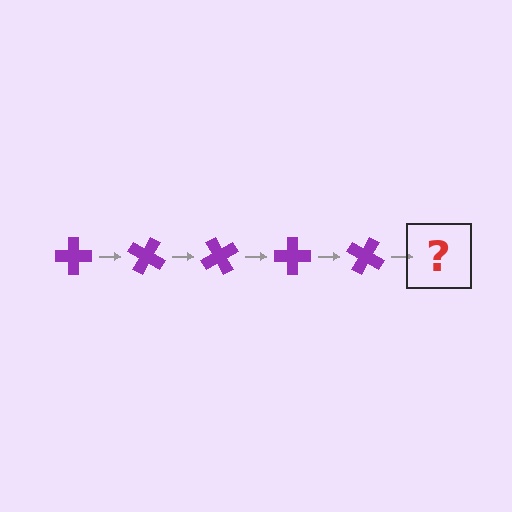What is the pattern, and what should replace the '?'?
The pattern is that the cross rotates 30 degrees each step. The '?' should be a purple cross rotated 150 degrees.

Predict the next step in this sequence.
The next step is a purple cross rotated 150 degrees.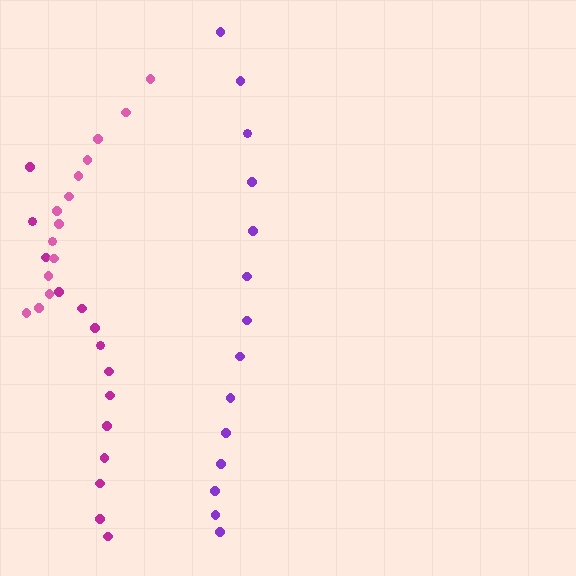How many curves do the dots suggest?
There are 3 distinct paths.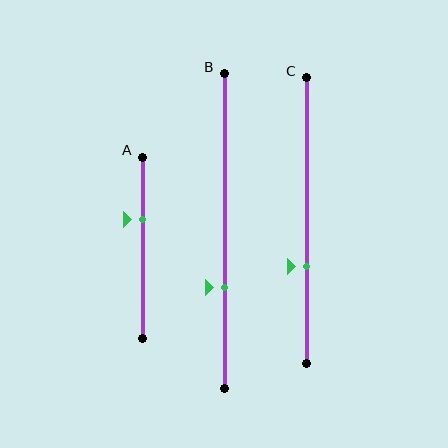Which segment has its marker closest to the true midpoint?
Segment A has its marker closest to the true midpoint.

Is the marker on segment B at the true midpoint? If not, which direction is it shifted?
No, the marker on segment B is shifted downward by about 18% of the segment length.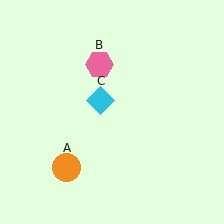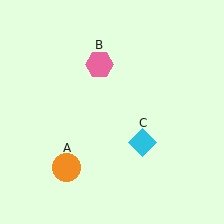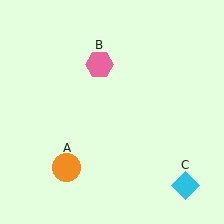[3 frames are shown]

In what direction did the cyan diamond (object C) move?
The cyan diamond (object C) moved down and to the right.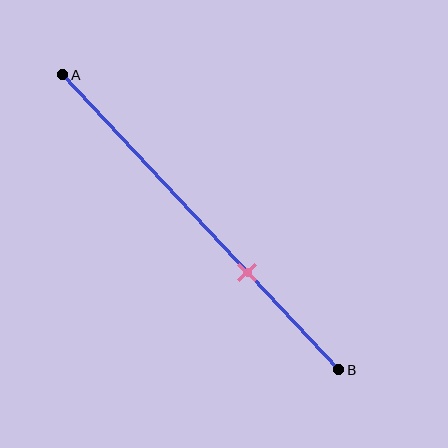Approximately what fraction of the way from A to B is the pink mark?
The pink mark is approximately 65% of the way from A to B.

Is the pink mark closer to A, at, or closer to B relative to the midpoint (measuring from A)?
The pink mark is closer to point B than the midpoint of segment AB.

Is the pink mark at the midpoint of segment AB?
No, the mark is at about 65% from A, not at the 50% midpoint.